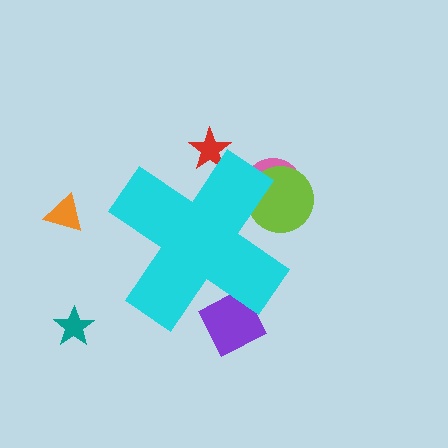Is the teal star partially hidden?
No, the teal star is fully visible.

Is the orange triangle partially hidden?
No, the orange triangle is fully visible.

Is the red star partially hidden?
Yes, the red star is partially hidden behind the cyan cross.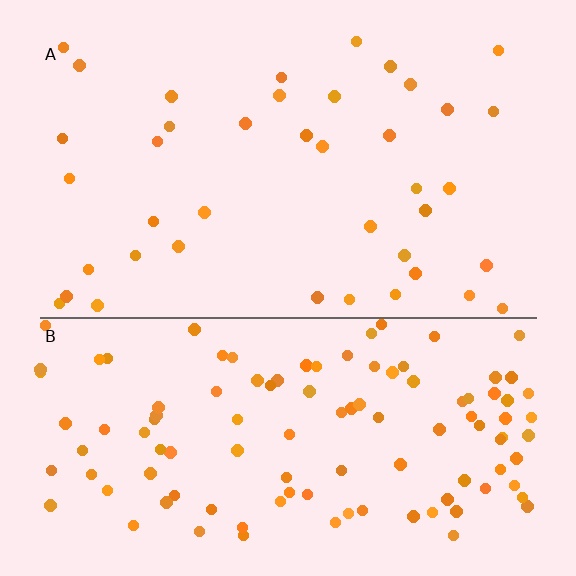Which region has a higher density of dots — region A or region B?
B (the bottom).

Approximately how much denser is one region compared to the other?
Approximately 2.8× — region B over region A.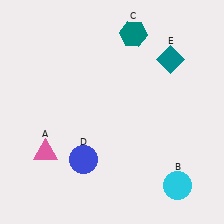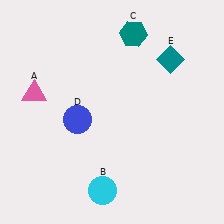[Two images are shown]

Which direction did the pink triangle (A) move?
The pink triangle (A) moved up.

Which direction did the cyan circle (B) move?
The cyan circle (B) moved left.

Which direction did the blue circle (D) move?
The blue circle (D) moved up.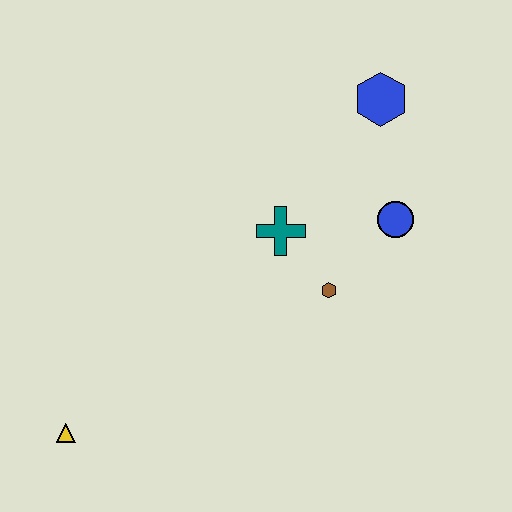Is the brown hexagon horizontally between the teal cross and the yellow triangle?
No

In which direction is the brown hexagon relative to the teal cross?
The brown hexagon is below the teal cross.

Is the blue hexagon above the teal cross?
Yes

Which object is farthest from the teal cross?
The yellow triangle is farthest from the teal cross.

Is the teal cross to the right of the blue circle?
No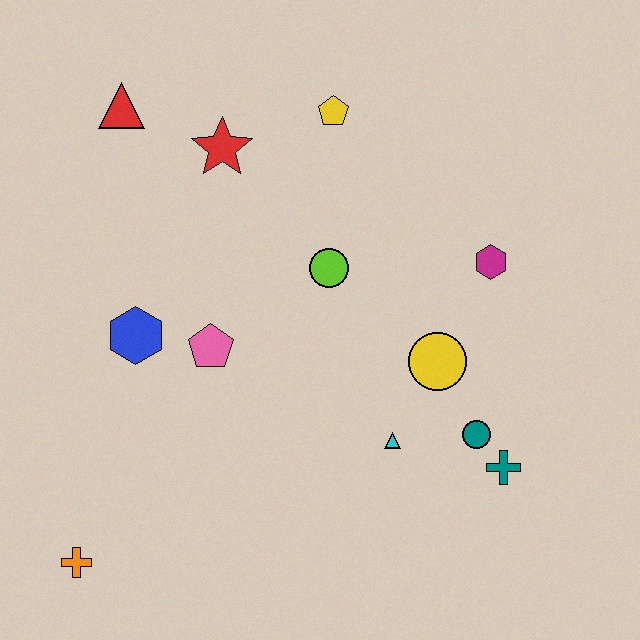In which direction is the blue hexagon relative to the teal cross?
The blue hexagon is to the left of the teal cross.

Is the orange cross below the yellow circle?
Yes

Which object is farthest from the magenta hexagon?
The orange cross is farthest from the magenta hexagon.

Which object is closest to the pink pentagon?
The blue hexagon is closest to the pink pentagon.